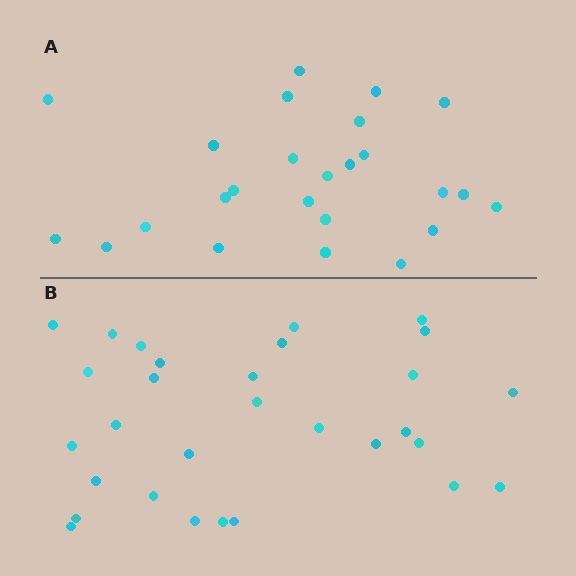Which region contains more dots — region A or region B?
Region B (the bottom region) has more dots.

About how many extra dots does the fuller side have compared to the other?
Region B has about 5 more dots than region A.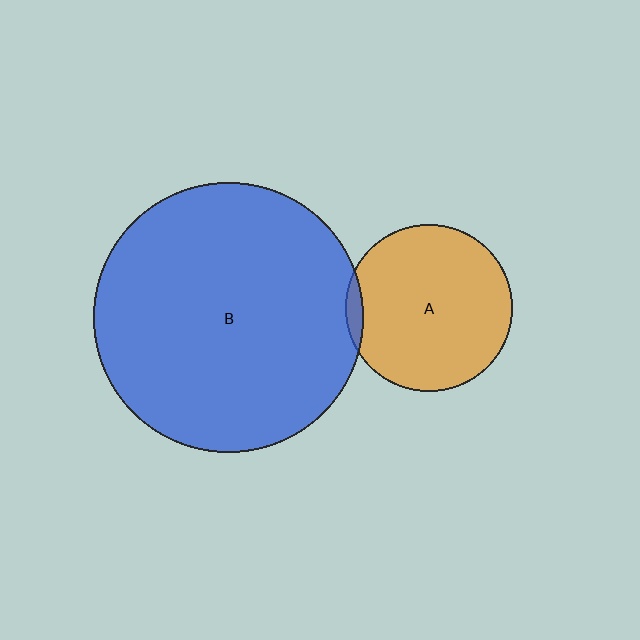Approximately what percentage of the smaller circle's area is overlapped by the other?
Approximately 5%.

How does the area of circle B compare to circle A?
Approximately 2.6 times.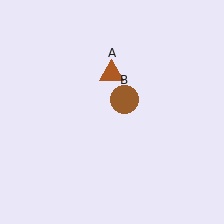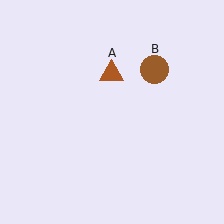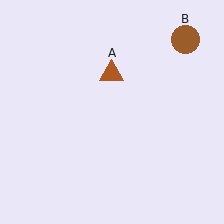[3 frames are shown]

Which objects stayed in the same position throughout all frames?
Brown triangle (object A) remained stationary.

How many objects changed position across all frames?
1 object changed position: brown circle (object B).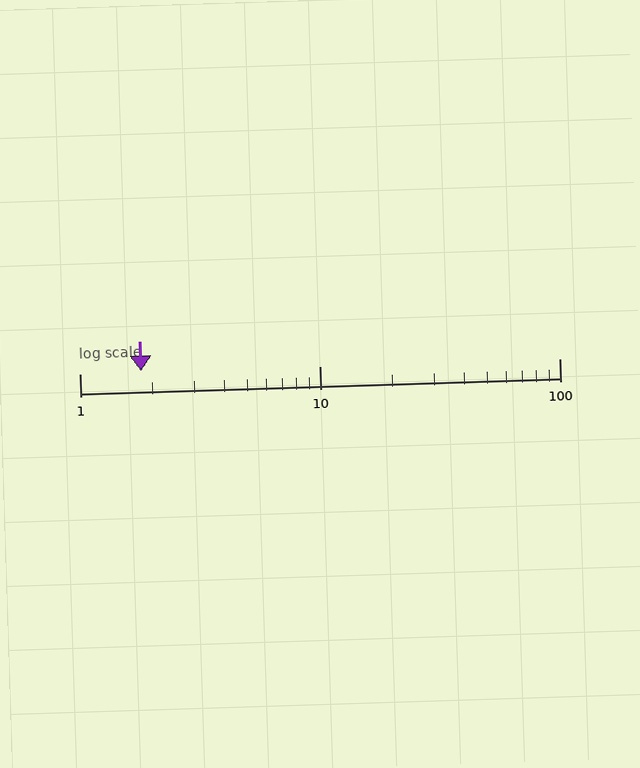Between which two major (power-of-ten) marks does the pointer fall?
The pointer is between 1 and 10.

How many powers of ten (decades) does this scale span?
The scale spans 2 decades, from 1 to 100.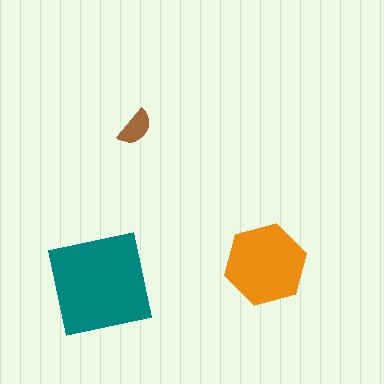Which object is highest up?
The brown semicircle is topmost.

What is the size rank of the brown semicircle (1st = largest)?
3rd.